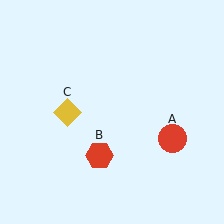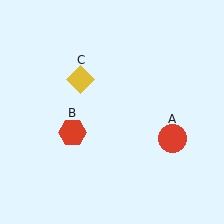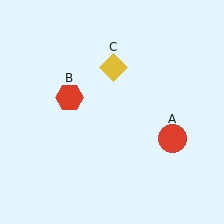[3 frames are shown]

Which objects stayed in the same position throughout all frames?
Red circle (object A) remained stationary.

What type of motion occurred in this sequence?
The red hexagon (object B), yellow diamond (object C) rotated clockwise around the center of the scene.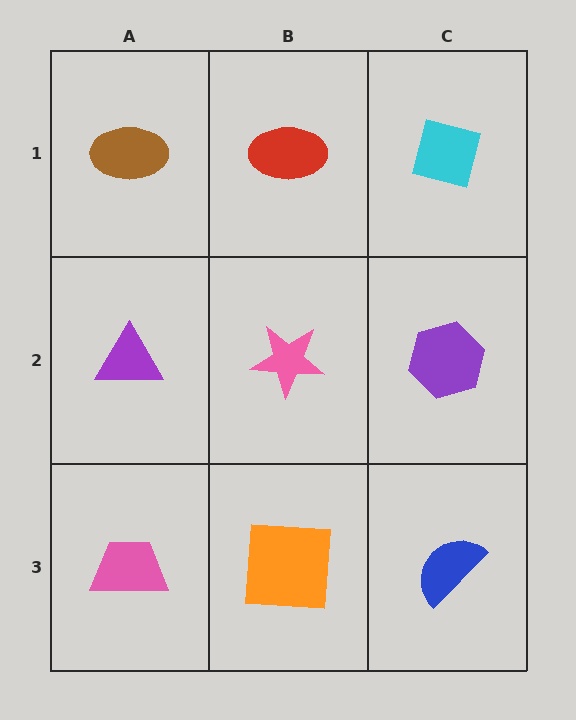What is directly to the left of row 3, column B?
A pink trapezoid.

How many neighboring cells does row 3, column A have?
2.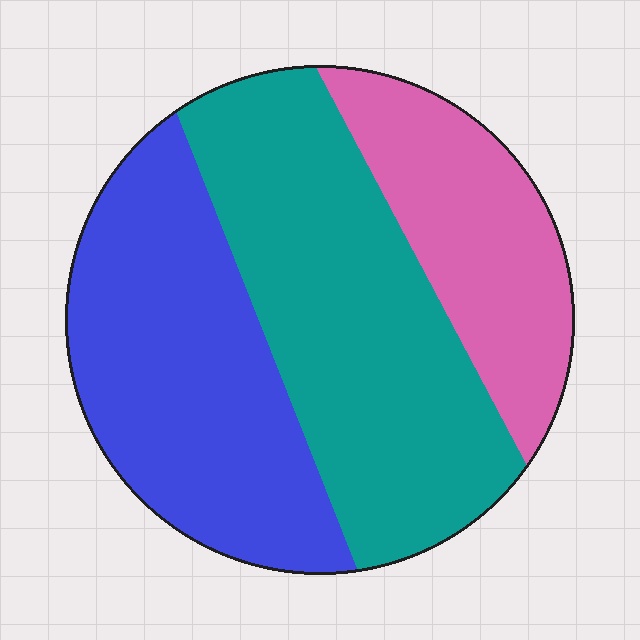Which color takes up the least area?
Pink, at roughly 20%.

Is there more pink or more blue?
Blue.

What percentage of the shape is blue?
Blue takes up between a third and a half of the shape.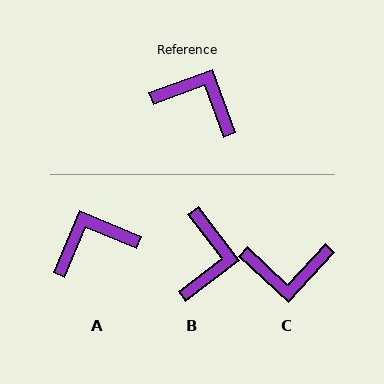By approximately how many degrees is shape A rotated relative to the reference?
Approximately 47 degrees counter-clockwise.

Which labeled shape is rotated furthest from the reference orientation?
C, about 153 degrees away.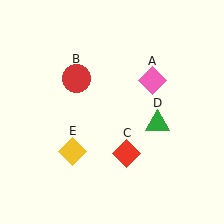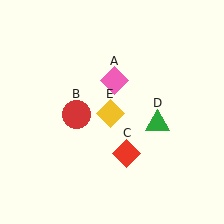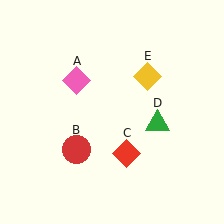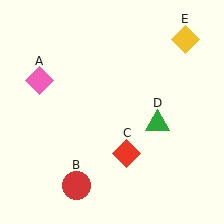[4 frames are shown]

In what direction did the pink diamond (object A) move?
The pink diamond (object A) moved left.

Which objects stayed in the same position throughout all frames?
Red diamond (object C) and green triangle (object D) remained stationary.